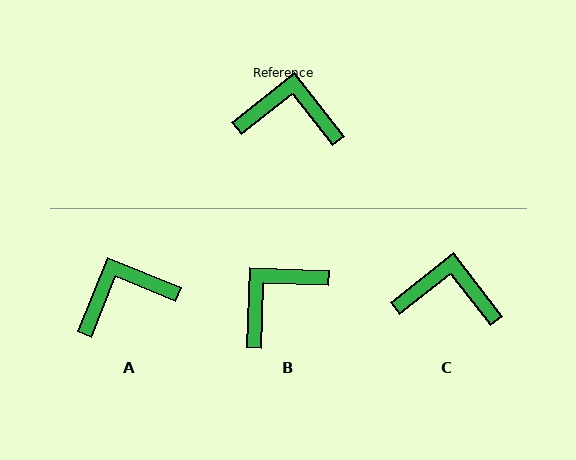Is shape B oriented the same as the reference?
No, it is off by about 50 degrees.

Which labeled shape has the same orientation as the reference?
C.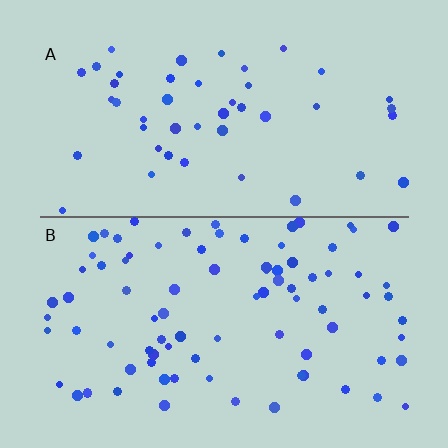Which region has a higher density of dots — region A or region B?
B (the bottom).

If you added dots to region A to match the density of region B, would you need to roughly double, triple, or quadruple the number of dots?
Approximately double.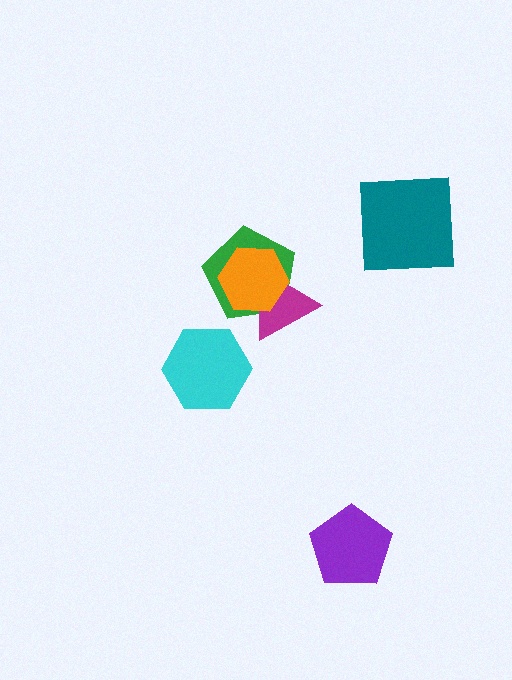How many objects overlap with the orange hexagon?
2 objects overlap with the orange hexagon.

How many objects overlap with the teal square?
0 objects overlap with the teal square.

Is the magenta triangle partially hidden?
Yes, it is partially covered by another shape.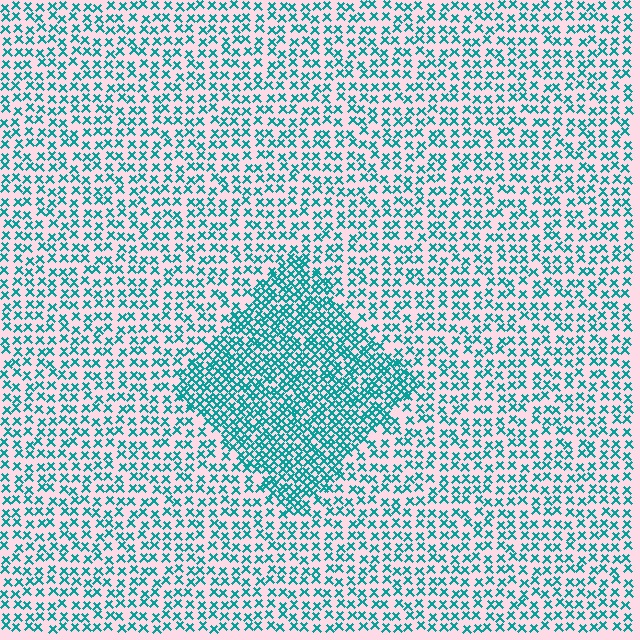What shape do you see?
I see a diamond.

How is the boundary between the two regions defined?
The boundary is defined by a change in element density (approximately 2.0x ratio). All elements are the same color, size, and shape.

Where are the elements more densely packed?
The elements are more densely packed inside the diamond boundary.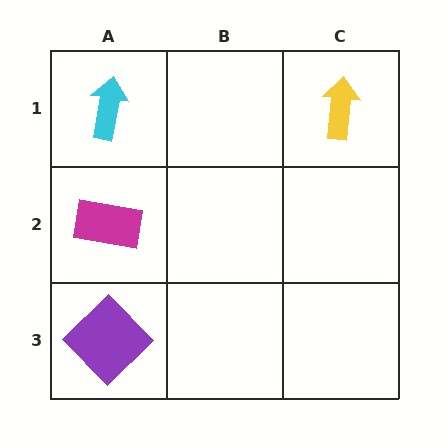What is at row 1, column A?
A cyan arrow.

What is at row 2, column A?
A magenta rectangle.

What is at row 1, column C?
A yellow arrow.